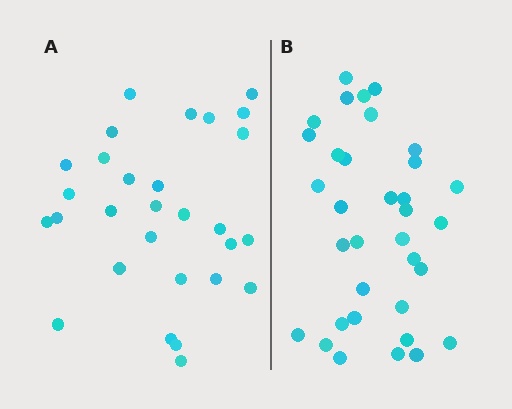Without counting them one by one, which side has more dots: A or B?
Region B (the right region) has more dots.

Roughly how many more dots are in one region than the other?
Region B has about 5 more dots than region A.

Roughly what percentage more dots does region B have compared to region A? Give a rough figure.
About 15% more.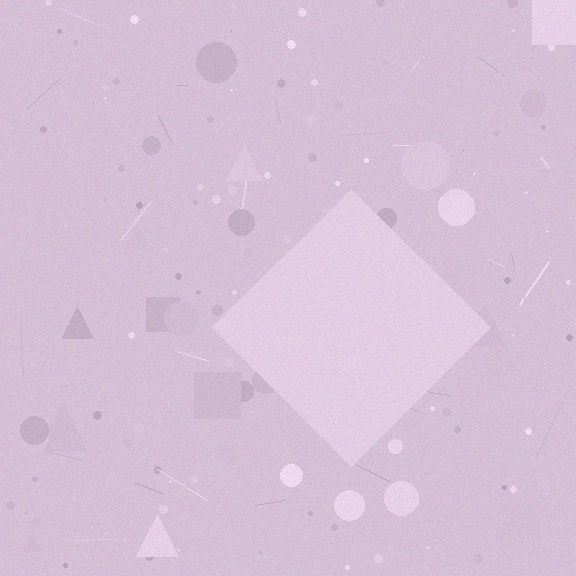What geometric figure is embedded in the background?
A diamond is embedded in the background.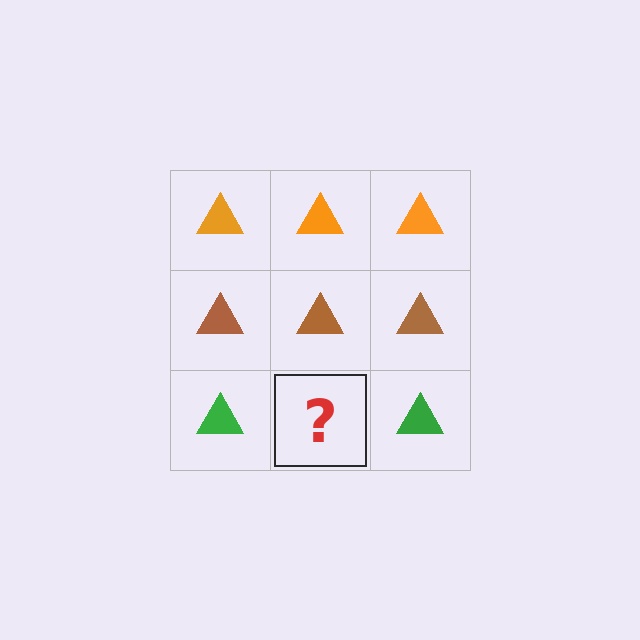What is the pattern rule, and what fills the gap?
The rule is that each row has a consistent color. The gap should be filled with a green triangle.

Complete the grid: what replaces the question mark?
The question mark should be replaced with a green triangle.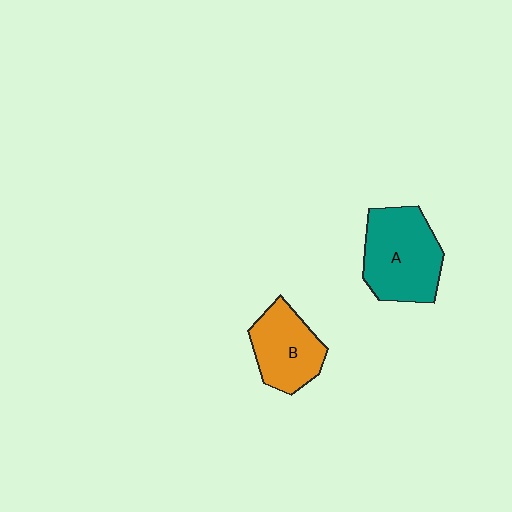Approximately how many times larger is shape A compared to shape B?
Approximately 1.4 times.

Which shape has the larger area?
Shape A (teal).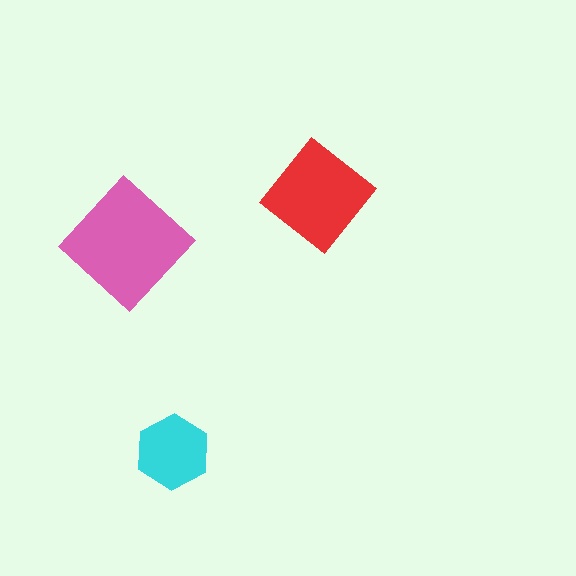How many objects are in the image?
There are 3 objects in the image.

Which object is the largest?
The pink diamond.